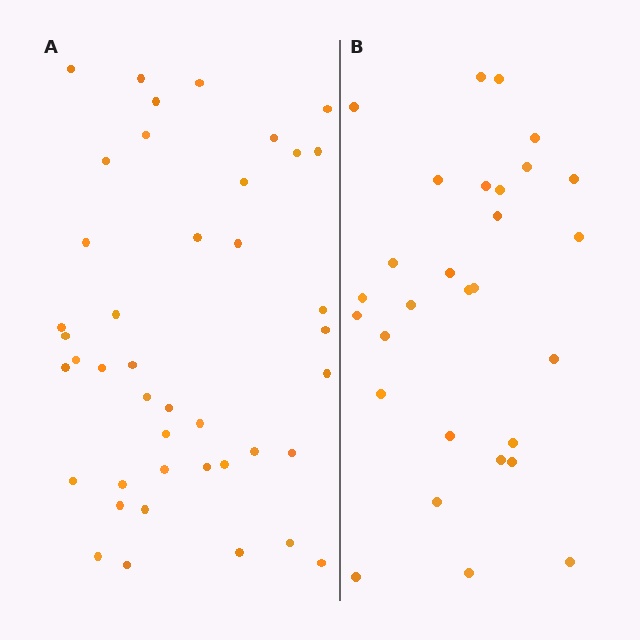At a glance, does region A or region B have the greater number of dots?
Region A (the left region) has more dots.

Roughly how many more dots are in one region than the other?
Region A has approximately 15 more dots than region B.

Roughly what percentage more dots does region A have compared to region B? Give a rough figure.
About 45% more.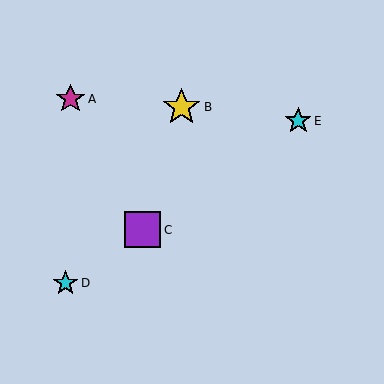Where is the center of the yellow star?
The center of the yellow star is at (182, 107).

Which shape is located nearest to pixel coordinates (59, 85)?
The magenta star (labeled A) at (70, 99) is nearest to that location.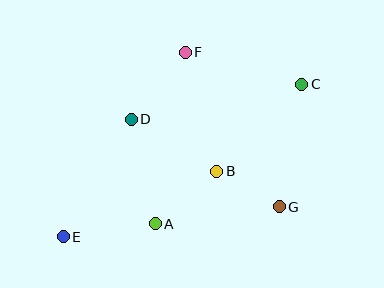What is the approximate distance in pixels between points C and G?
The distance between C and G is approximately 124 pixels.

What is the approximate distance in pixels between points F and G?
The distance between F and G is approximately 181 pixels.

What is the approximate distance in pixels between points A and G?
The distance between A and G is approximately 125 pixels.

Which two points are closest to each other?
Points B and G are closest to each other.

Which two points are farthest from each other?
Points C and E are farthest from each other.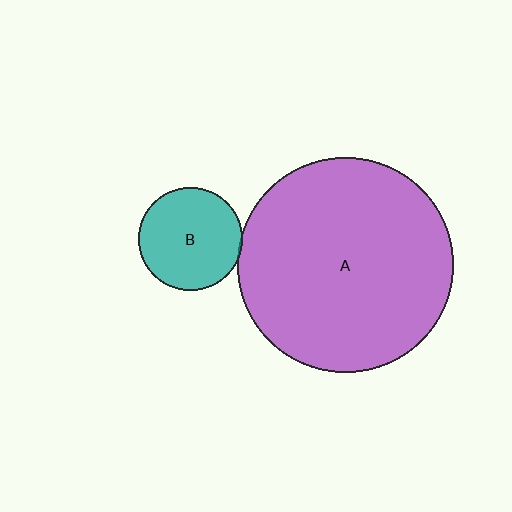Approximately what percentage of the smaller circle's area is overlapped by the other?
Approximately 5%.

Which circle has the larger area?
Circle A (purple).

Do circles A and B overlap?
Yes.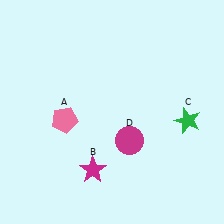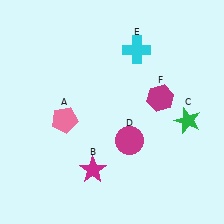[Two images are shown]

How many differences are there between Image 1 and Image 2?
There are 2 differences between the two images.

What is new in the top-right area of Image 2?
A magenta hexagon (F) was added in the top-right area of Image 2.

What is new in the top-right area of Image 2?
A cyan cross (E) was added in the top-right area of Image 2.